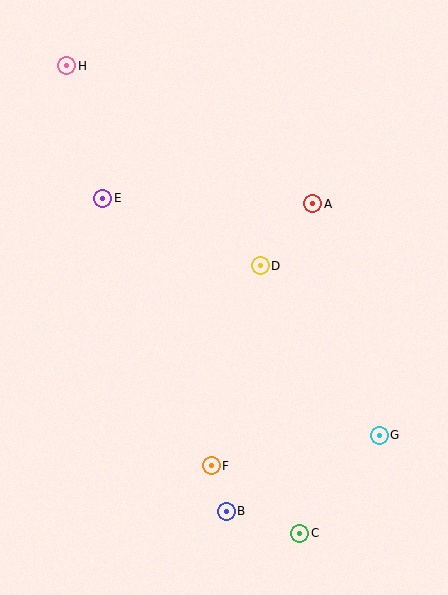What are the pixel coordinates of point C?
Point C is at (300, 533).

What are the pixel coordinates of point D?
Point D is at (260, 266).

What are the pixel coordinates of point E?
Point E is at (103, 198).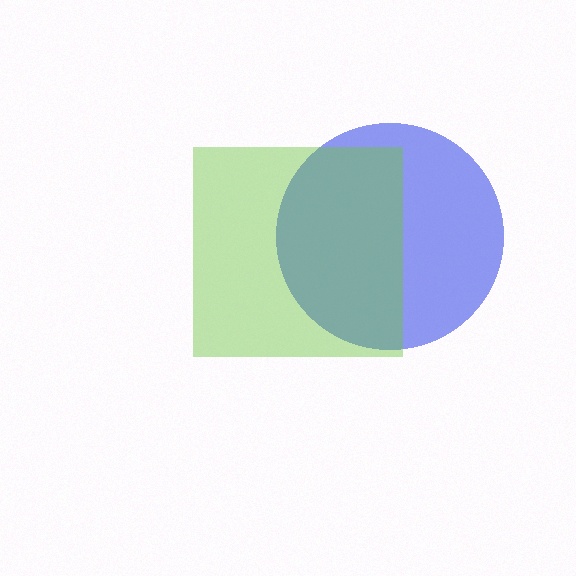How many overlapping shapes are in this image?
There are 2 overlapping shapes in the image.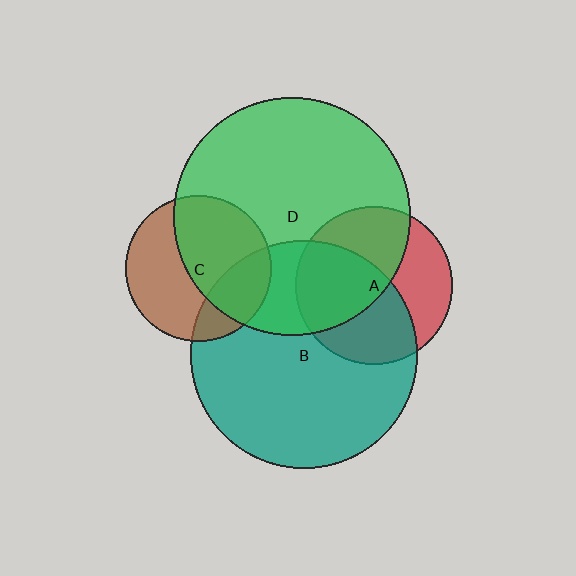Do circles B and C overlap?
Yes.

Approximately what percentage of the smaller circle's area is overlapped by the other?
Approximately 25%.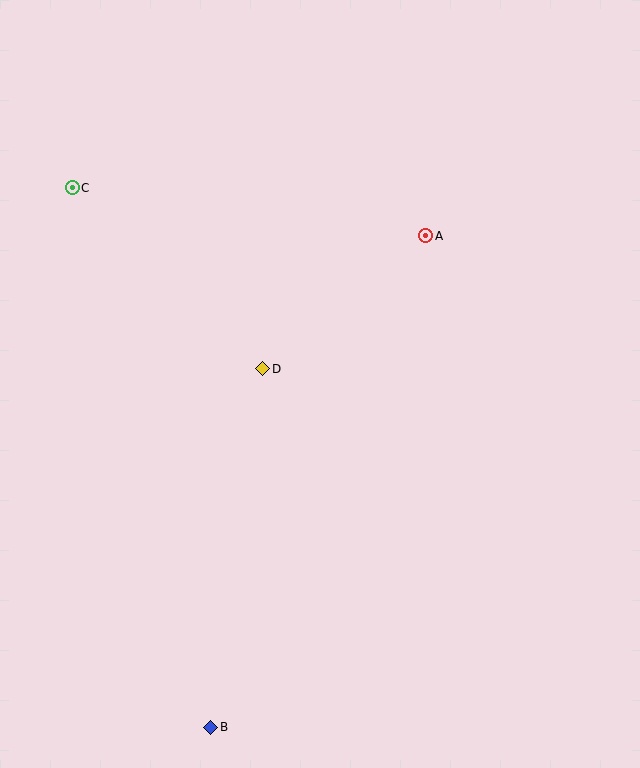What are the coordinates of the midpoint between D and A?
The midpoint between D and A is at (344, 302).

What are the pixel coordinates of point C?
Point C is at (72, 188).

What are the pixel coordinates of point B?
Point B is at (211, 727).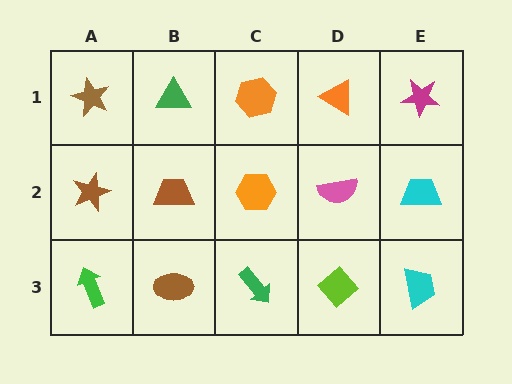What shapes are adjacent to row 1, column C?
An orange hexagon (row 2, column C), a green triangle (row 1, column B), an orange triangle (row 1, column D).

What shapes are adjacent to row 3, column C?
An orange hexagon (row 2, column C), a brown ellipse (row 3, column B), a lime diamond (row 3, column D).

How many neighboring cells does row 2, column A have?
3.